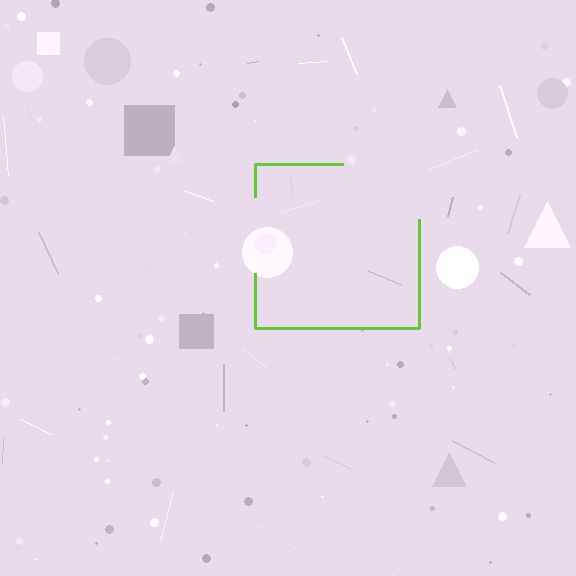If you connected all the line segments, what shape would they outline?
They would outline a square.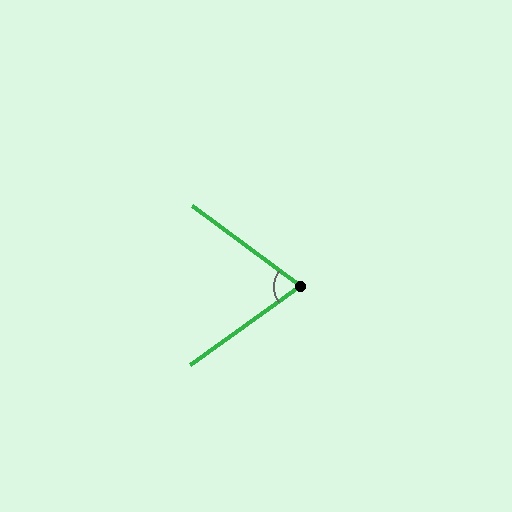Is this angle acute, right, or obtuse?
It is acute.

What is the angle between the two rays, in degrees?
Approximately 72 degrees.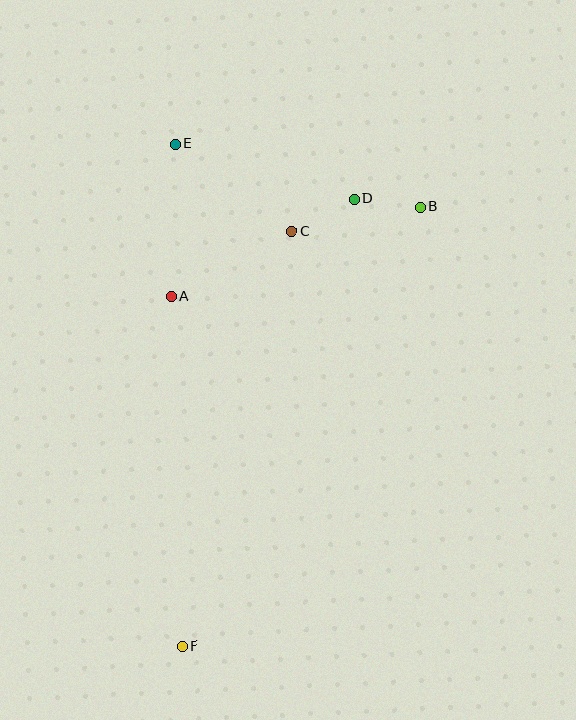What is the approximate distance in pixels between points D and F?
The distance between D and F is approximately 479 pixels.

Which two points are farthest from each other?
Points E and F are farthest from each other.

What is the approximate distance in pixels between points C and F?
The distance between C and F is approximately 429 pixels.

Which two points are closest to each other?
Points B and D are closest to each other.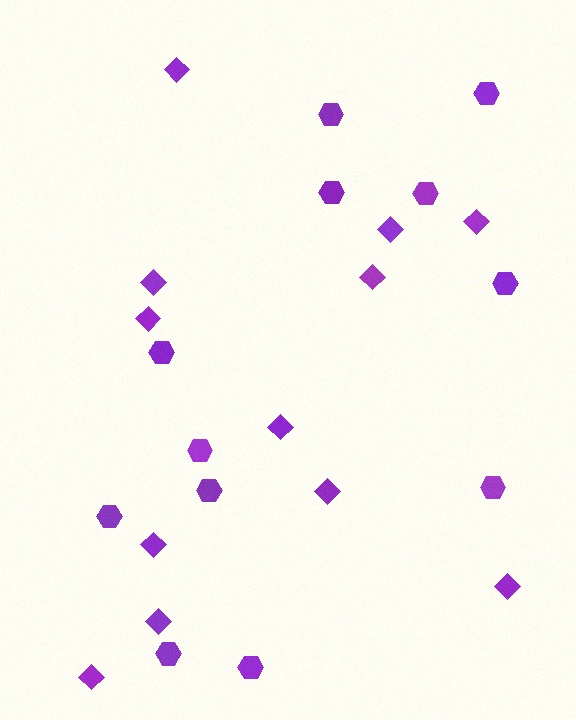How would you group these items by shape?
There are 2 groups: one group of hexagons (12) and one group of diamonds (12).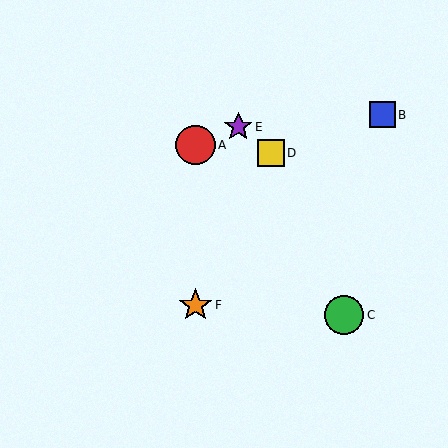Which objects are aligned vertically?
Objects A, F are aligned vertically.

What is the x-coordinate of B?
Object B is at x≈382.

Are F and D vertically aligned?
No, F is at x≈196 and D is at x≈271.